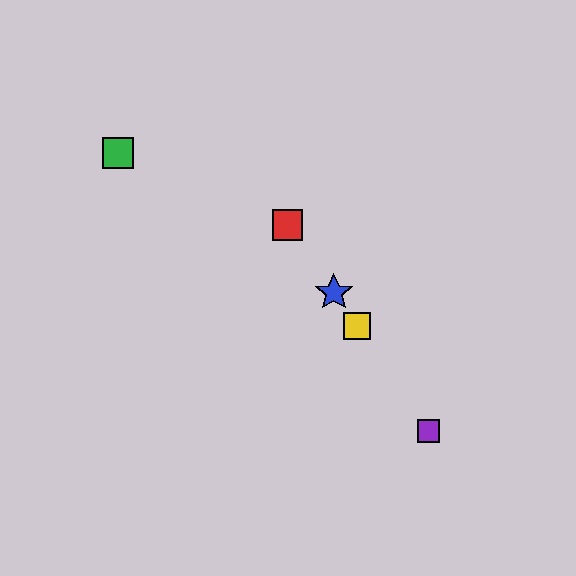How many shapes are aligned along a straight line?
4 shapes (the red square, the blue star, the yellow square, the purple square) are aligned along a straight line.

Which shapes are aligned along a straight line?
The red square, the blue star, the yellow square, the purple square are aligned along a straight line.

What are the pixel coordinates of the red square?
The red square is at (288, 225).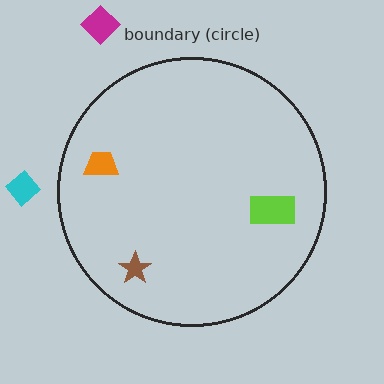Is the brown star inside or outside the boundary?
Inside.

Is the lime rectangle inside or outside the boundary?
Inside.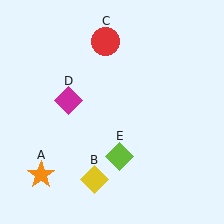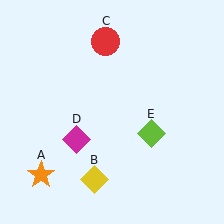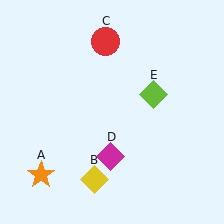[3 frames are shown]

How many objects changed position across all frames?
2 objects changed position: magenta diamond (object D), lime diamond (object E).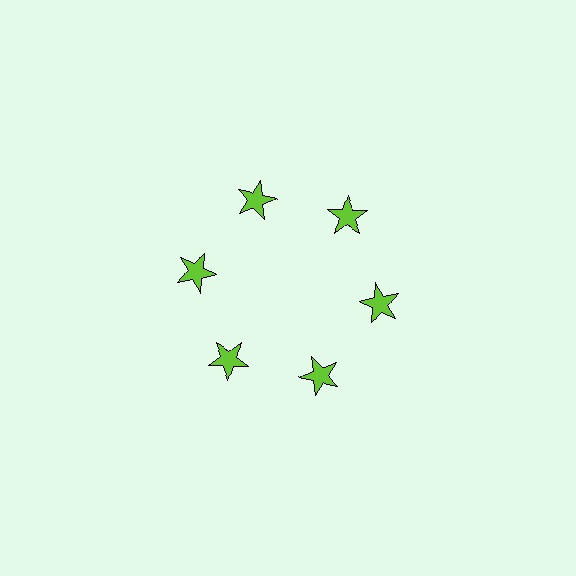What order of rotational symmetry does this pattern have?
This pattern has 6-fold rotational symmetry.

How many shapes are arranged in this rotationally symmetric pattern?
There are 6 shapes, arranged in 6 groups of 1.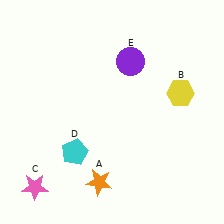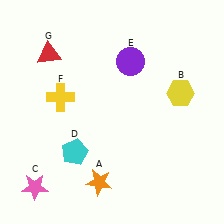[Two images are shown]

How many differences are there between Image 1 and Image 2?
There are 2 differences between the two images.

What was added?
A yellow cross (F), a red triangle (G) were added in Image 2.